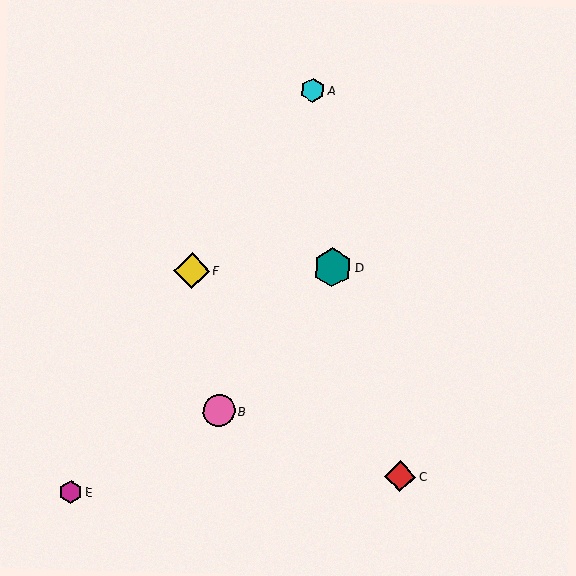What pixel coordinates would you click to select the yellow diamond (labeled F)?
Click at (192, 270) to select the yellow diamond F.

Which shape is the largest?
The teal hexagon (labeled D) is the largest.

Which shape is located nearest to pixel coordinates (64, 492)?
The magenta hexagon (labeled E) at (71, 492) is nearest to that location.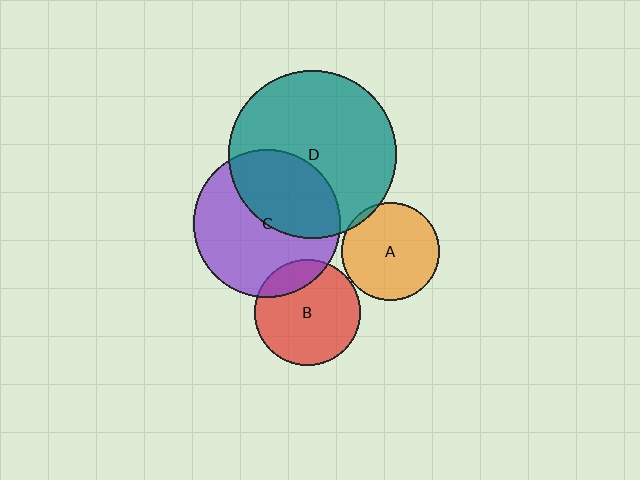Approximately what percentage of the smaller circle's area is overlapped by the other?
Approximately 40%.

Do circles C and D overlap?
Yes.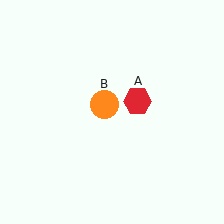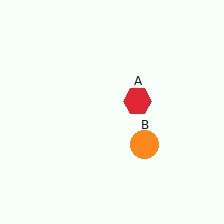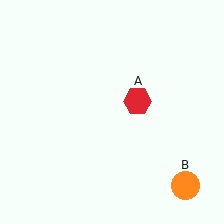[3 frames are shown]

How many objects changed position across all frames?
1 object changed position: orange circle (object B).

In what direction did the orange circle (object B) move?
The orange circle (object B) moved down and to the right.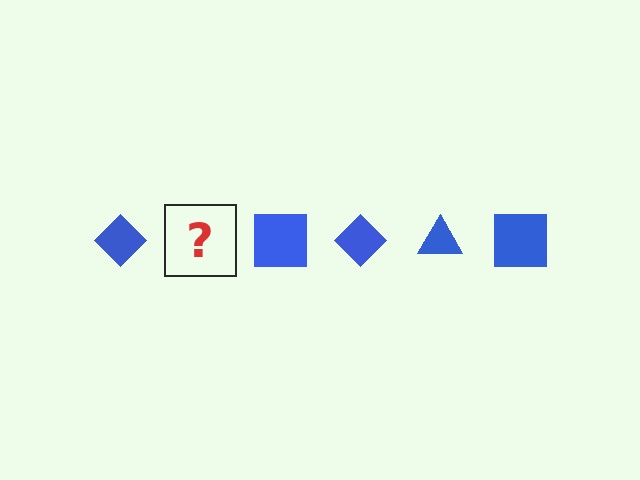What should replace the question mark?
The question mark should be replaced with a blue triangle.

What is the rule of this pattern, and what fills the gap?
The rule is that the pattern cycles through diamond, triangle, square shapes in blue. The gap should be filled with a blue triangle.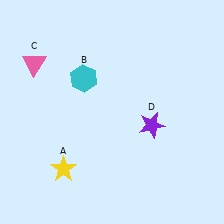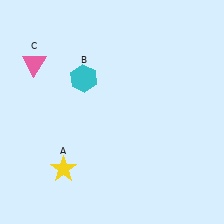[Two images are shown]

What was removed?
The purple star (D) was removed in Image 2.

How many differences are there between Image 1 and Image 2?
There is 1 difference between the two images.